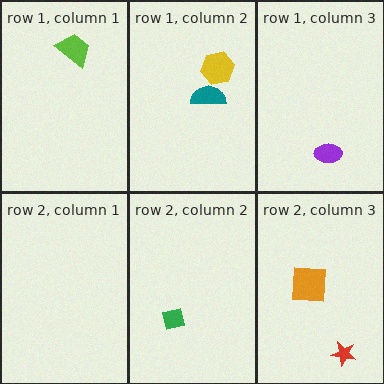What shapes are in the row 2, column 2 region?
The green square.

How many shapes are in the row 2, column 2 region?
1.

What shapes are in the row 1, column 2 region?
The teal semicircle, the yellow hexagon.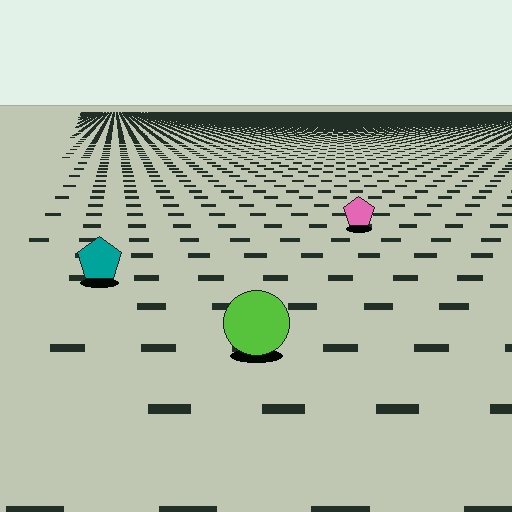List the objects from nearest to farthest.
From nearest to farthest: the lime circle, the teal pentagon, the pink pentagon.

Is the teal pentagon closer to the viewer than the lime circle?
No. The lime circle is closer — you can tell from the texture gradient: the ground texture is coarser near it.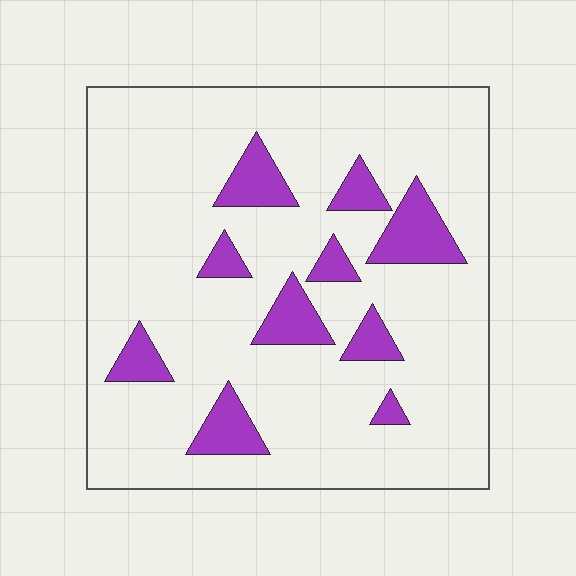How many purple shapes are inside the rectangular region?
10.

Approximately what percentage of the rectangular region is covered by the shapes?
Approximately 15%.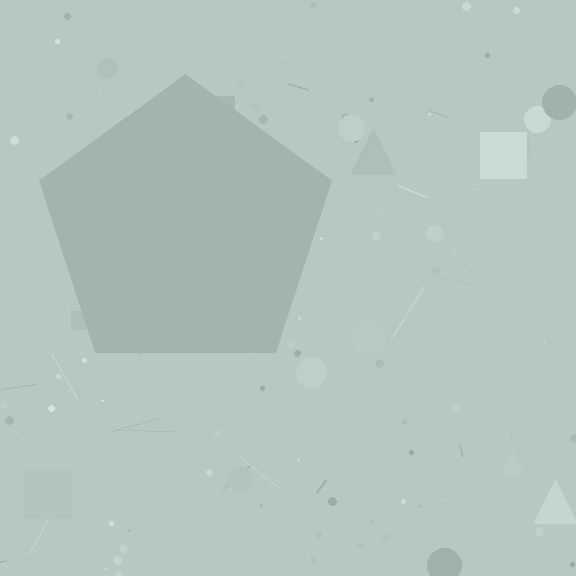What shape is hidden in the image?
A pentagon is hidden in the image.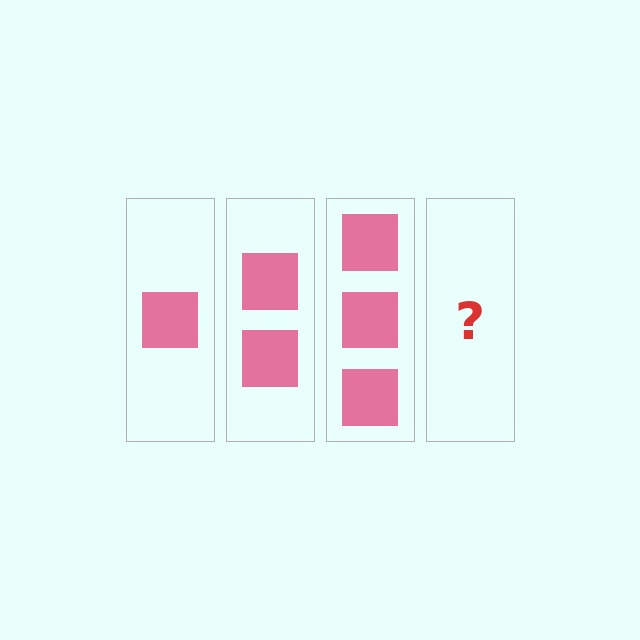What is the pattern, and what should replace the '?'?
The pattern is that each step adds one more square. The '?' should be 4 squares.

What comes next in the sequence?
The next element should be 4 squares.